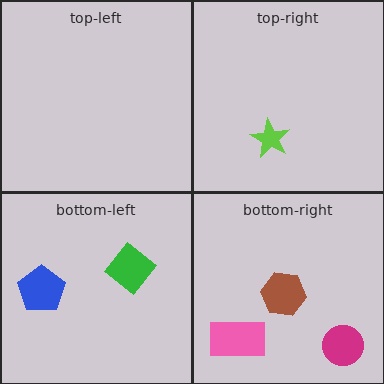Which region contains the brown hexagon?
The bottom-right region.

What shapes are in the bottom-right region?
The magenta circle, the brown hexagon, the pink rectangle.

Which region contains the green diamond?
The bottom-left region.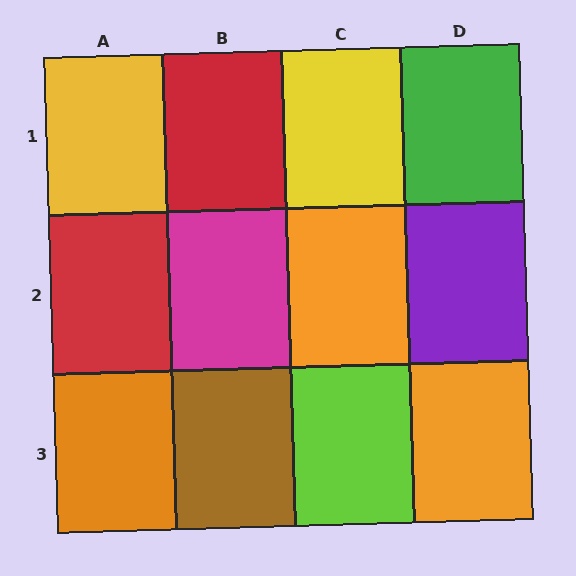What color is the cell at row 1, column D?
Green.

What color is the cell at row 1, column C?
Yellow.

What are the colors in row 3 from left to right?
Orange, brown, lime, orange.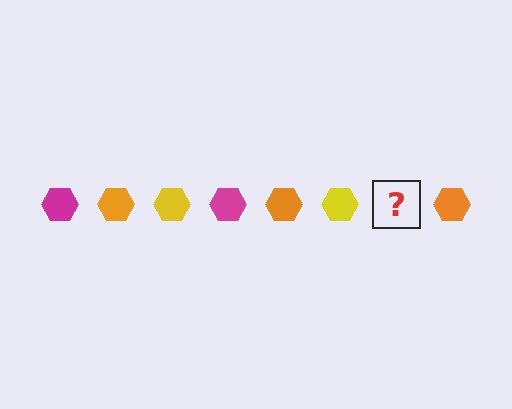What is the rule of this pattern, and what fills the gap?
The rule is that the pattern cycles through magenta, orange, yellow hexagons. The gap should be filled with a magenta hexagon.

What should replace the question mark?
The question mark should be replaced with a magenta hexagon.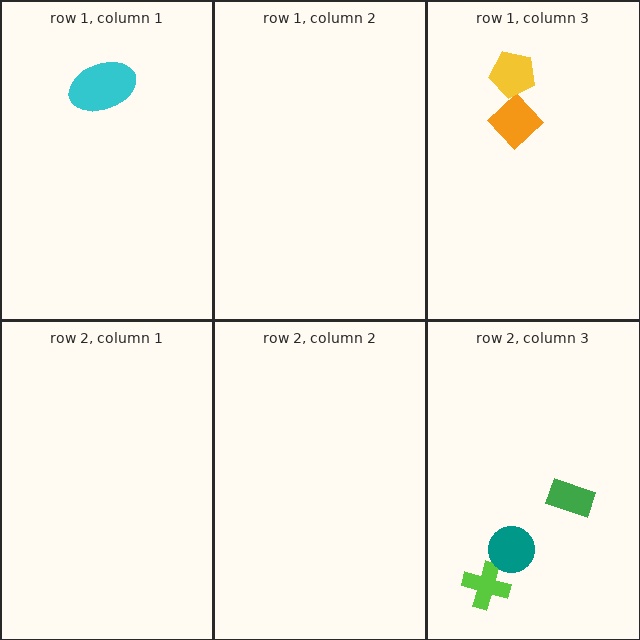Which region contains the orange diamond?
The row 1, column 3 region.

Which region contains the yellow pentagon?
The row 1, column 3 region.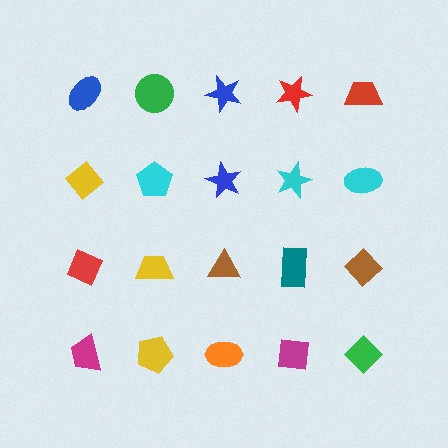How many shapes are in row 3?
5 shapes.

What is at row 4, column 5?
A green diamond.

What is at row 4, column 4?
A magenta square.